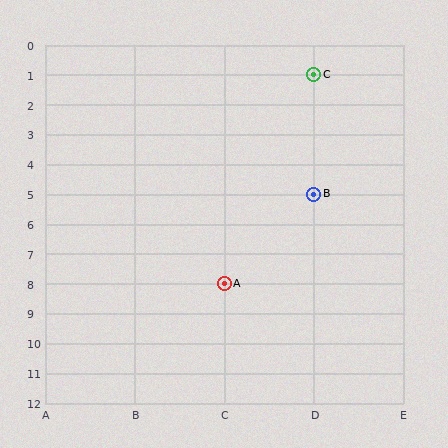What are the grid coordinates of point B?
Point B is at grid coordinates (D, 5).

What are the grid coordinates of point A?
Point A is at grid coordinates (C, 8).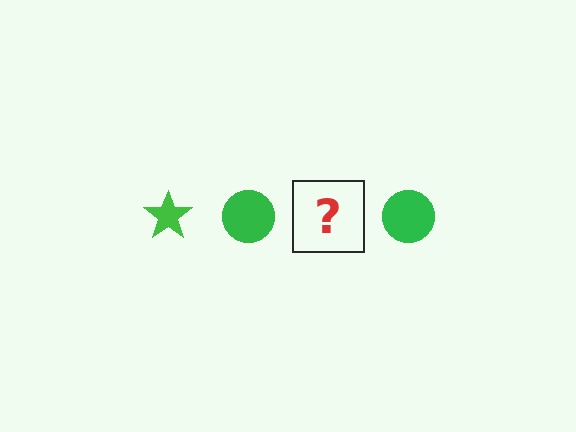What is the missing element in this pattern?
The missing element is a green star.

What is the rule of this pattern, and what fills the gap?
The rule is that the pattern cycles through star, circle shapes in green. The gap should be filled with a green star.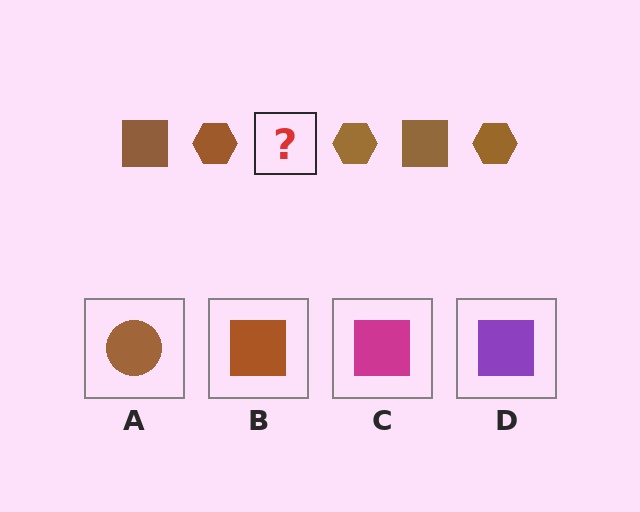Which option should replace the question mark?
Option B.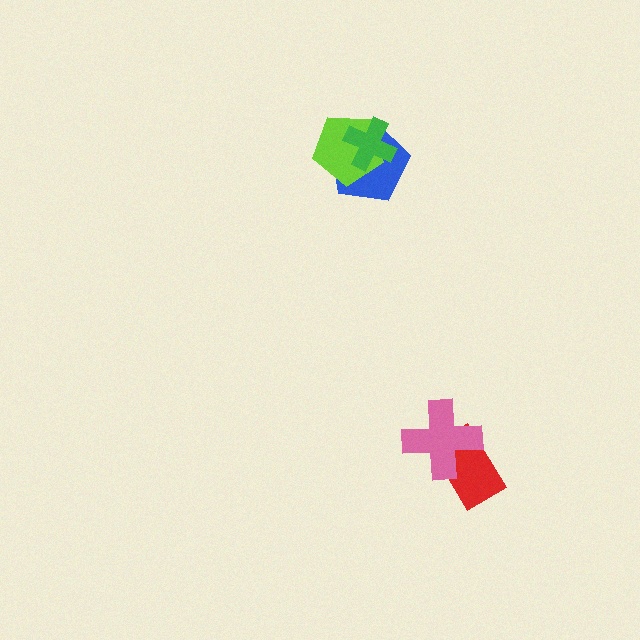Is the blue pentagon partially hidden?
Yes, it is partially covered by another shape.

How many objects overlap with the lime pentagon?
2 objects overlap with the lime pentagon.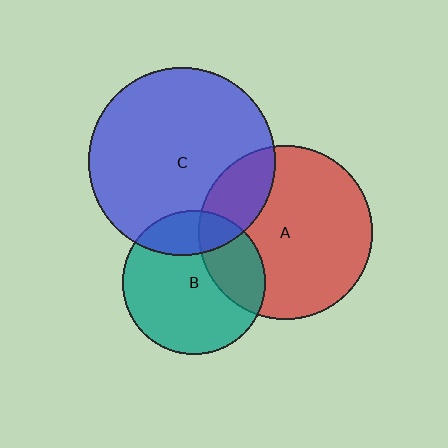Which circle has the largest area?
Circle C (blue).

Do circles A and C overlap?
Yes.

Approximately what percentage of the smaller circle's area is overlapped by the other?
Approximately 20%.